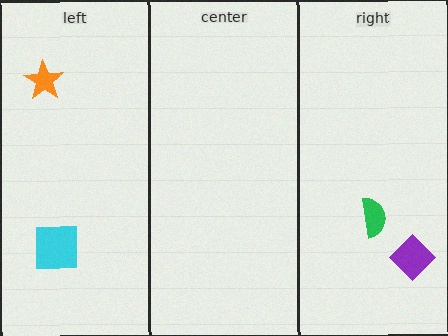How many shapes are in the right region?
2.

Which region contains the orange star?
The left region.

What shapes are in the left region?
The cyan square, the orange star.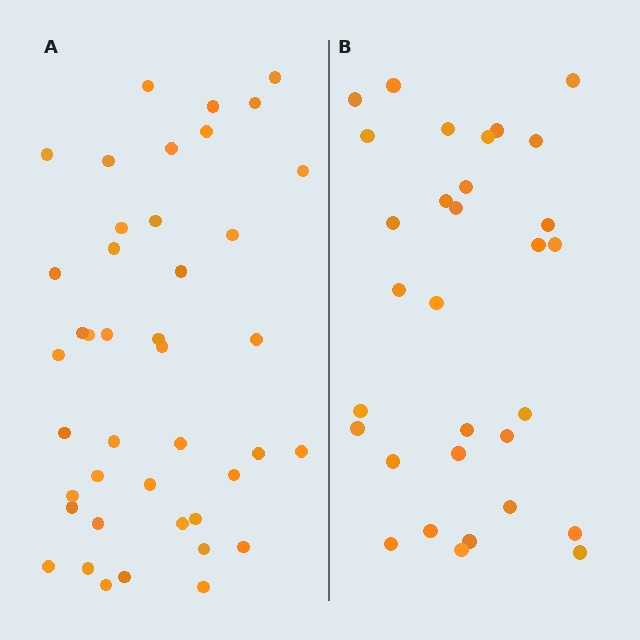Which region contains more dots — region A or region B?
Region A (the left region) has more dots.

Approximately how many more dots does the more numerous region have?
Region A has roughly 12 or so more dots than region B.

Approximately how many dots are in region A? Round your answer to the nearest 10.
About 40 dots. (The exact count is 42, which rounds to 40.)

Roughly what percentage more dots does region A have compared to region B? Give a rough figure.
About 35% more.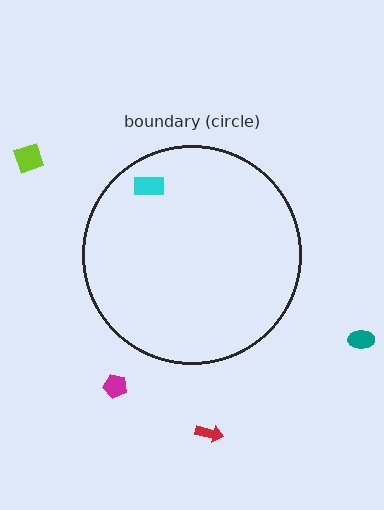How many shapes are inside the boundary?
1 inside, 4 outside.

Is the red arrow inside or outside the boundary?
Outside.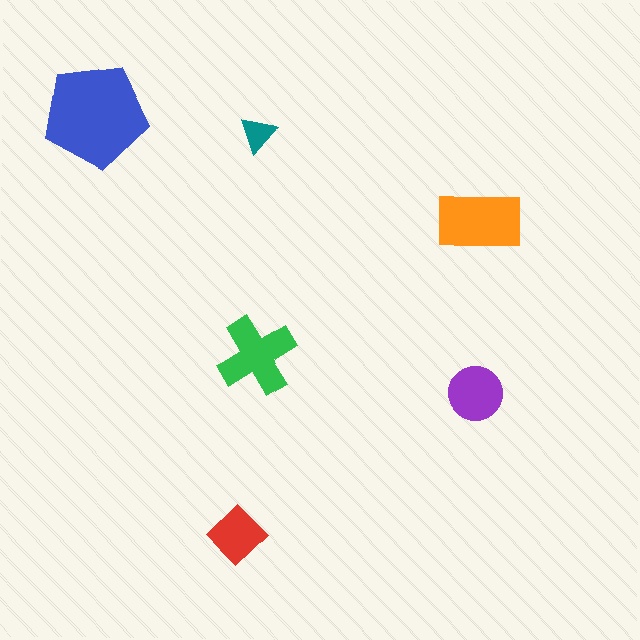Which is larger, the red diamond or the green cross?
The green cross.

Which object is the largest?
The blue pentagon.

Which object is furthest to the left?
The blue pentagon is leftmost.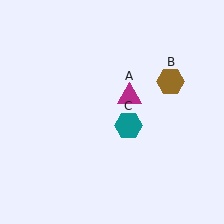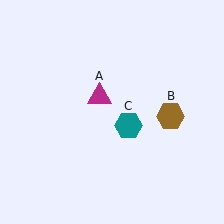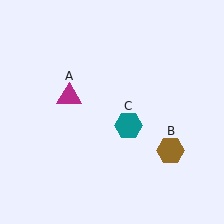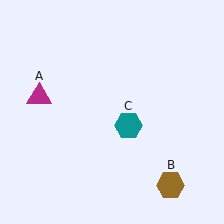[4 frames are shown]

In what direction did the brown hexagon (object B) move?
The brown hexagon (object B) moved down.